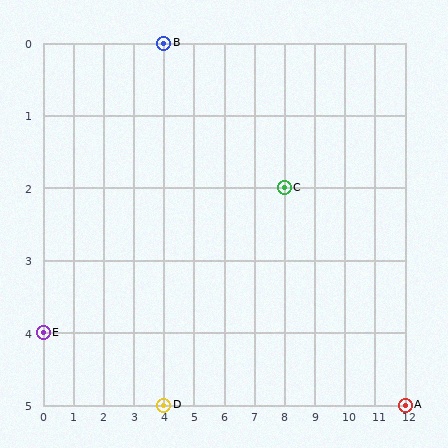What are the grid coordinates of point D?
Point D is at grid coordinates (4, 5).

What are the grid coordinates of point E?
Point E is at grid coordinates (0, 4).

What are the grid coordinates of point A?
Point A is at grid coordinates (12, 5).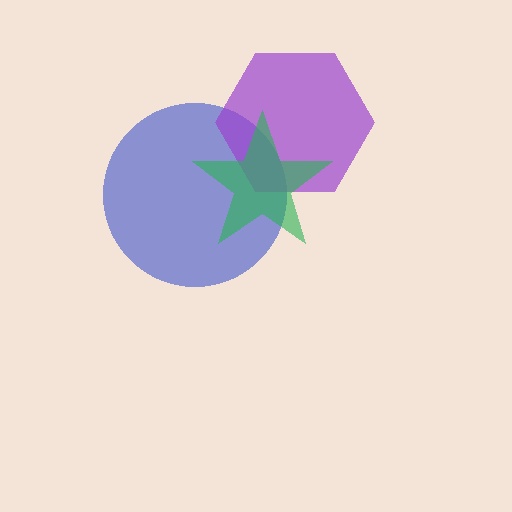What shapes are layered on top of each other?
The layered shapes are: a blue circle, a purple hexagon, a green star.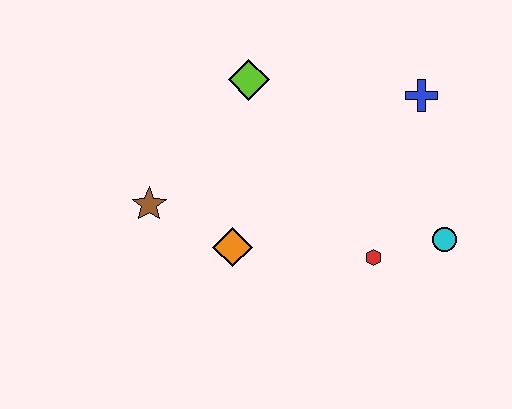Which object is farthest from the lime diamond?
The cyan circle is farthest from the lime diamond.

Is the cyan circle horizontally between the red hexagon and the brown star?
No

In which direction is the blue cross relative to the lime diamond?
The blue cross is to the right of the lime diamond.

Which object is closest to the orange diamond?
The brown star is closest to the orange diamond.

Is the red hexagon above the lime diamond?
No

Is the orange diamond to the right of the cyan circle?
No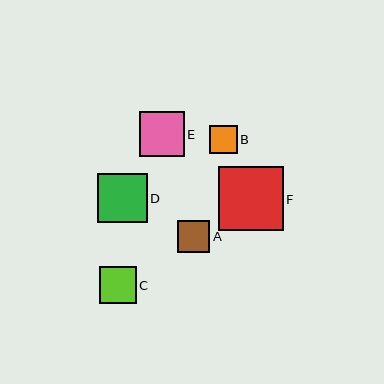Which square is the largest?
Square F is the largest with a size of approximately 64 pixels.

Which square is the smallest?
Square B is the smallest with a size of approximately 28 pixels.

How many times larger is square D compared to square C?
Square D is approximately 1.4 times the size of square C.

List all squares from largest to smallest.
From largest to smallest: F, D, E, C, A, B.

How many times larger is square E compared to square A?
Square E is approximately 1.4 times the size of square A.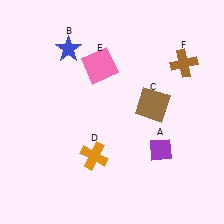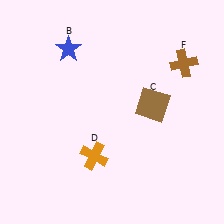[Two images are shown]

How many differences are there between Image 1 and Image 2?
There are 2 differences between the two images.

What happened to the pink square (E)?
The pink square (E) was removed in Image 2. It was in the top-left area of Image 1.